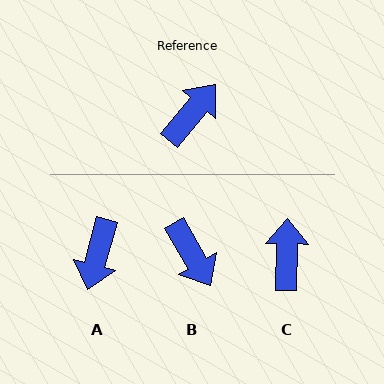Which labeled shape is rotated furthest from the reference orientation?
A, about 155 degrees away.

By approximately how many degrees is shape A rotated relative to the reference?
Approximately 155 degrees clockwise.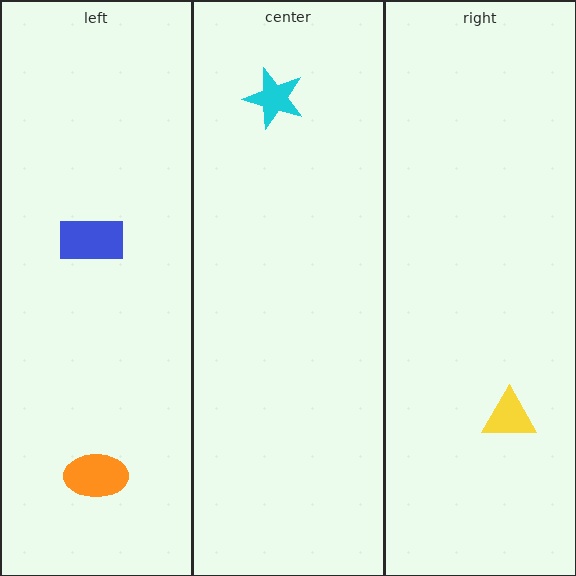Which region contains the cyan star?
The center region.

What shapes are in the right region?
The yellow triangle.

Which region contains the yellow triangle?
The right region.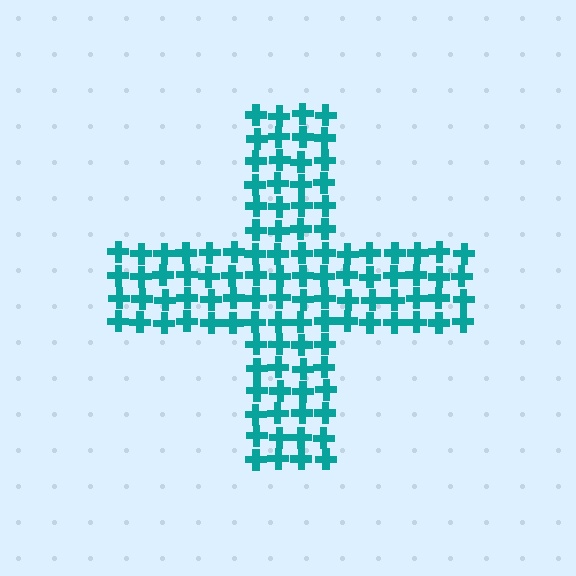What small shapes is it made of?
It is made of small crosses.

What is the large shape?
The large shape is a cross.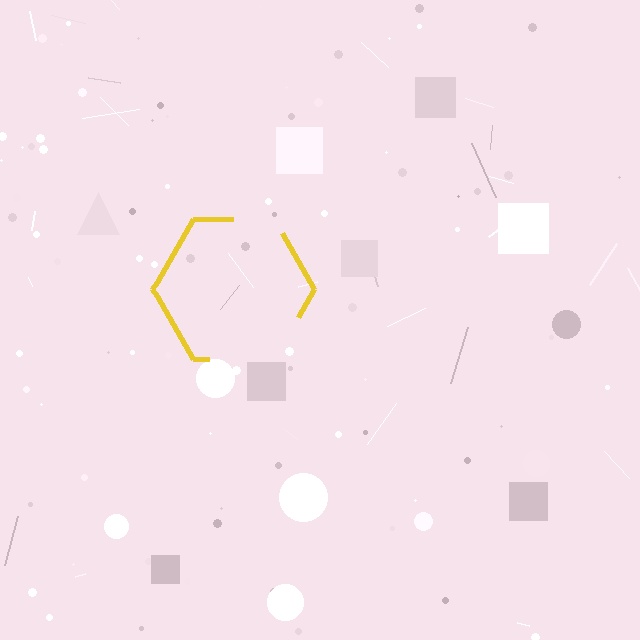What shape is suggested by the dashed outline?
The dashed outline suggests a hexagon.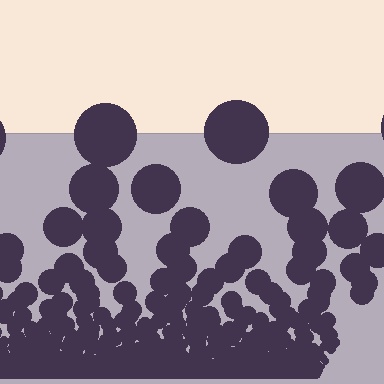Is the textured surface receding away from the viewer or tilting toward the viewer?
The surface appears to tilt toward the viewer. Texture elements get larger and sparser toward the top.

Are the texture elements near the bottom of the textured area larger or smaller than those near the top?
Smaller. The gradient is inverted — elements near the bottom are smaller and denser.